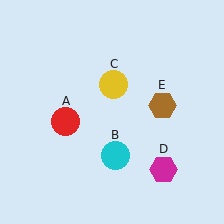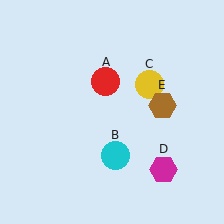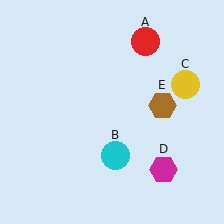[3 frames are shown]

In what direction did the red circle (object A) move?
The red circle (object A) moved up and to the right.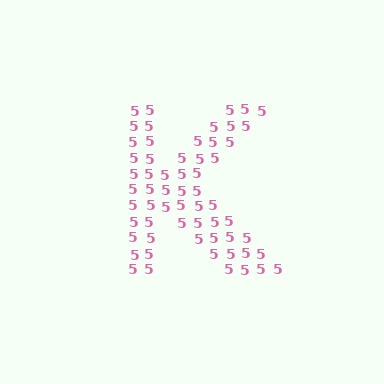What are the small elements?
The small elements are digit 5's.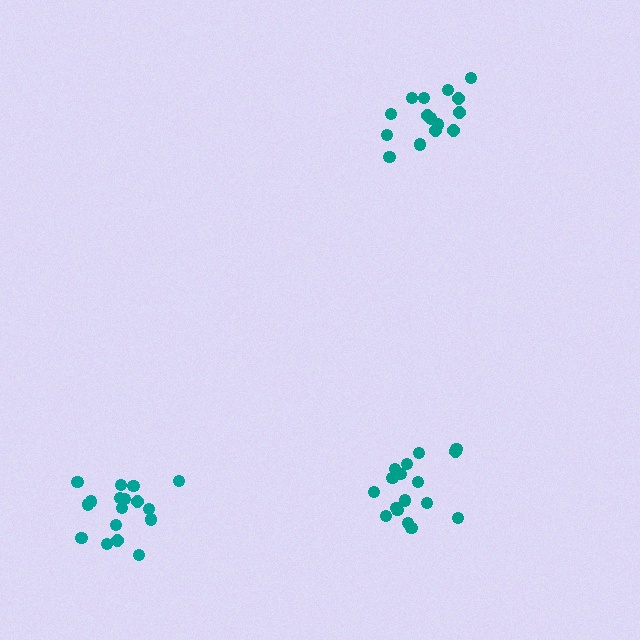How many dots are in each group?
Group 1: 15 dots, Group 2: 18 dots, Group 3: 17 dots (50 total).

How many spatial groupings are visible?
There are 3 spatial groupings.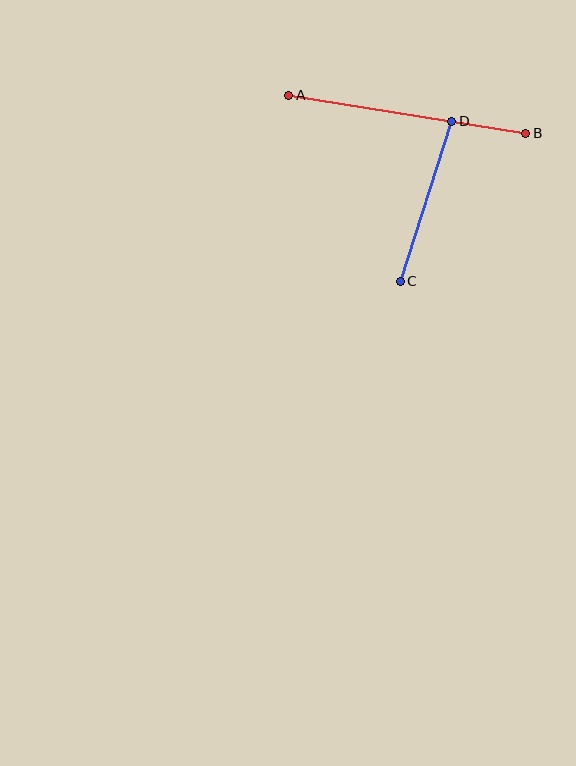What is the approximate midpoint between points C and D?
The midpoint is at approximately (426, 201) pixels.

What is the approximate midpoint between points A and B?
The midpoint is at approximately (407, 114) pixels.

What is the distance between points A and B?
The distance is approximately 240 pixels.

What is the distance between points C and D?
The distance is approximately 168 pixels.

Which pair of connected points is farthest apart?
Points A and B are farthest apart.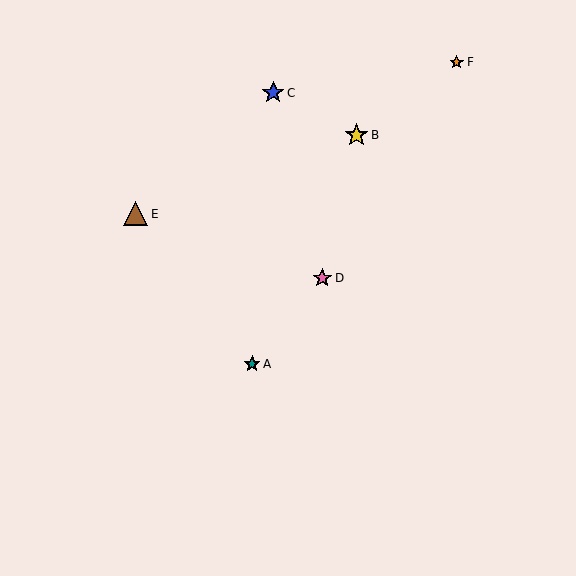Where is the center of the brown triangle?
The center of the brown triangle is at (136, 214).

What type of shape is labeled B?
Shape B is a yellow star.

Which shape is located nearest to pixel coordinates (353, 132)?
The yellow star (labeled B) at (357, 135) is nearest to that location.